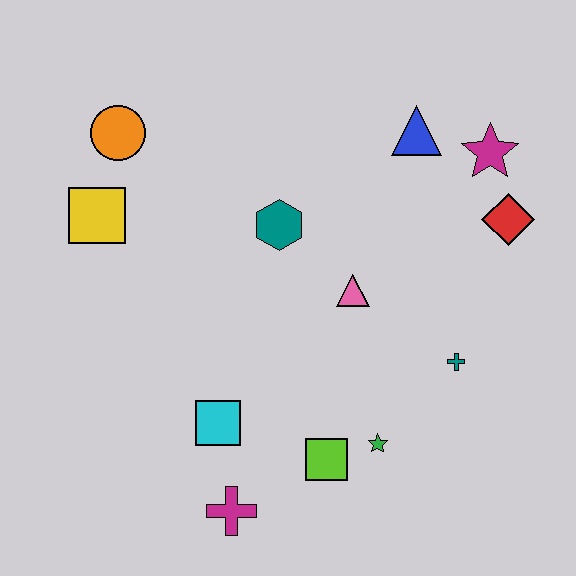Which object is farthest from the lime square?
The orange circle is farthest from the lime square.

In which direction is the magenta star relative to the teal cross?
The magenta star is above the teal cross.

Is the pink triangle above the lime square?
Yes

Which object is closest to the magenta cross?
The cyan square is closest to the magenta cross.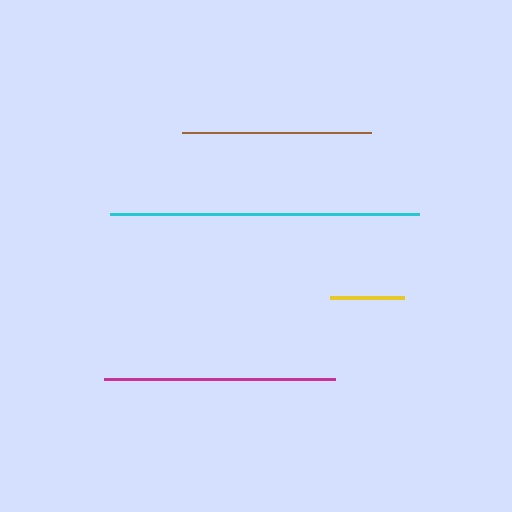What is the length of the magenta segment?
The magenta segment is approximately 231 pixels long.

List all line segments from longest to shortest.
From longest to shortest: cyan, magenta, brown, yellow.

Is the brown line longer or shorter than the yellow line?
The brown line is longer than the yellow line.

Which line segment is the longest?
The cyan line is the longest at approximately 309 pixels.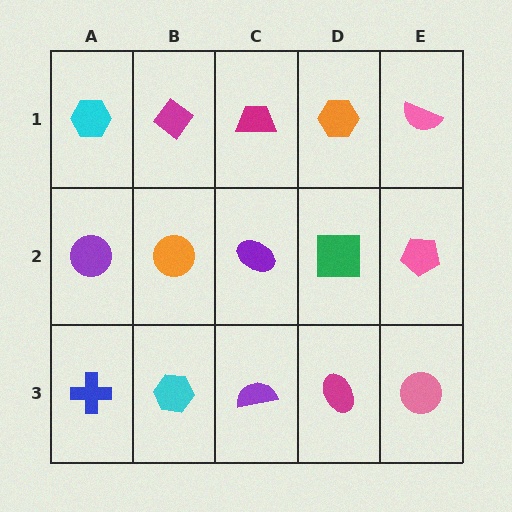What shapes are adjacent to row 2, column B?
A magenta diamond (row 1, column B), a cyan hexagon (row 3, column B), a purple circle (row 2, column A), a purple ellipse (row 2, column C).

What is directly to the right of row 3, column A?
A cyan hexagon.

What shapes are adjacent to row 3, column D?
A green square (row 2, column D), a purple semicircle (row 3, column C), a pink circle (row 3, column E).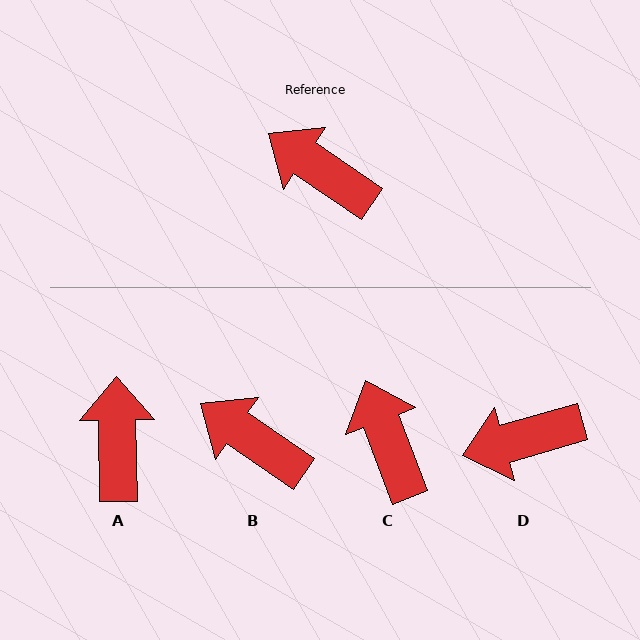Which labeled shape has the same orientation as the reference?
B.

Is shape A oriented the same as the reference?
No, it is off by about 55 degrees.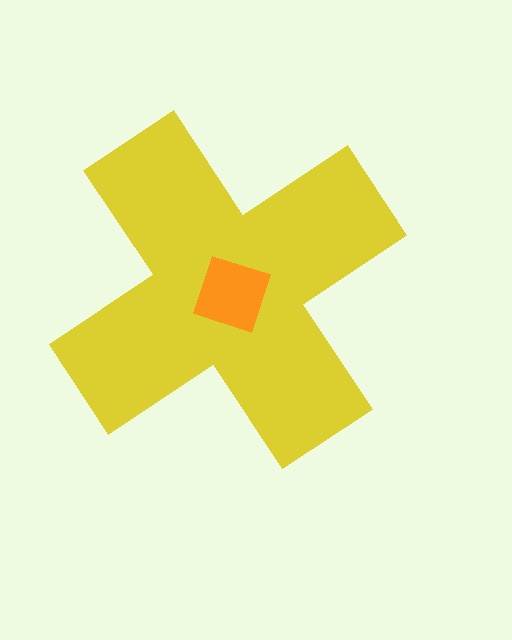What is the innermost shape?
The orange diamond.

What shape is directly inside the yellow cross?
The orange diamond.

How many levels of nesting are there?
2.